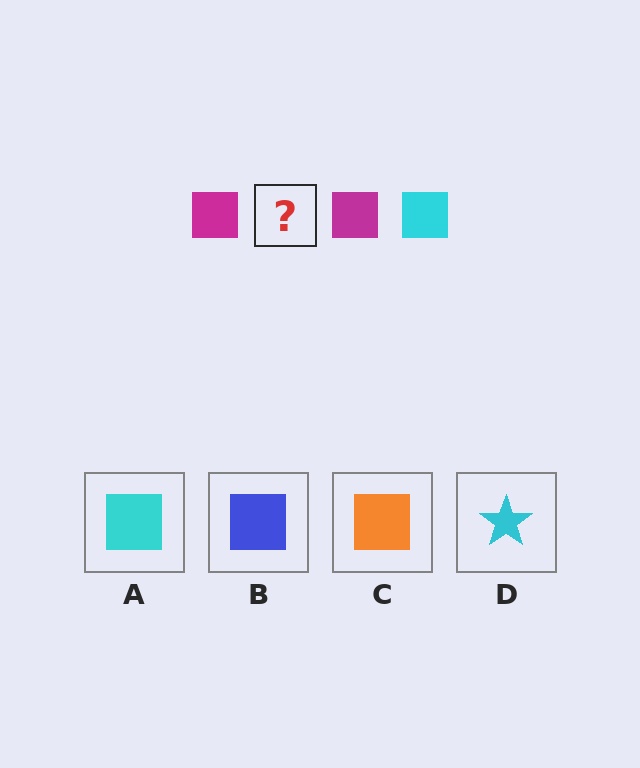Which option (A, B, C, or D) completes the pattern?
A.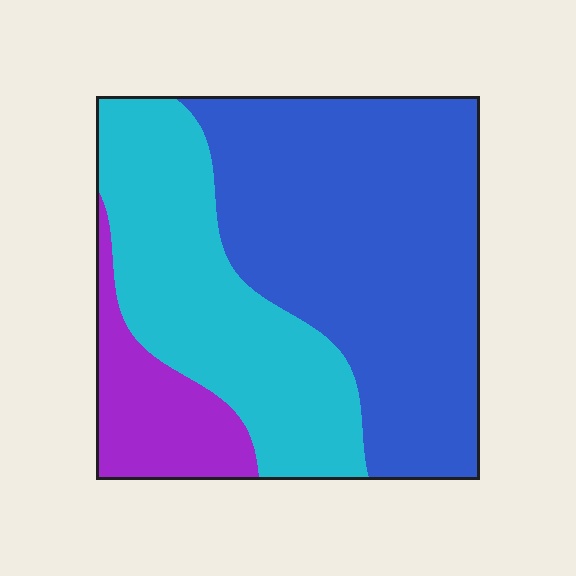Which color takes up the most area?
Blue, at roughly 55%.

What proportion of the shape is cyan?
Cyan takes up about one third (1/3) of the shape.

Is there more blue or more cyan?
Blue.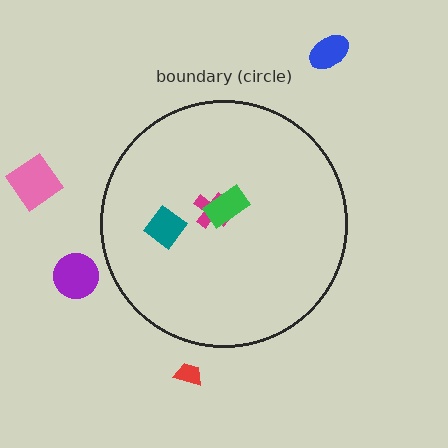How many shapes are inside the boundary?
3 inside, 4 outside.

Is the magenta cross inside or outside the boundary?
Inside.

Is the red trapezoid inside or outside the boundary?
Outside.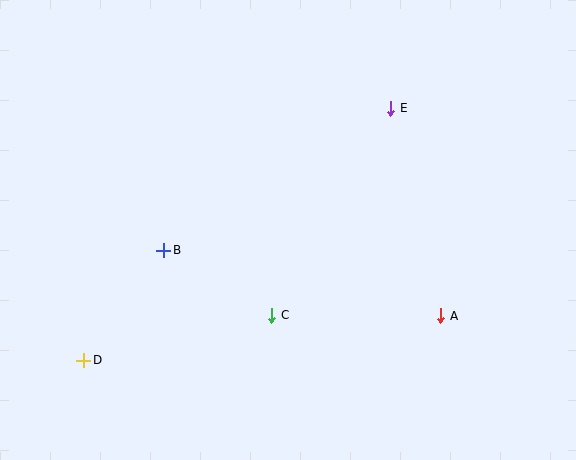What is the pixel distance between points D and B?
The distance between D and B is 136 pixels.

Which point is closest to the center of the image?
Point C at (272, 315) is closest to the center.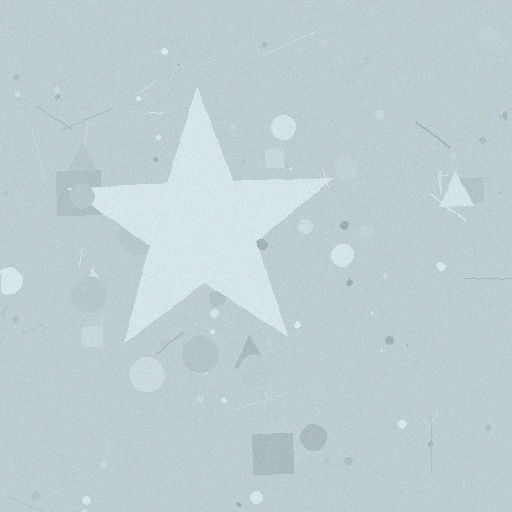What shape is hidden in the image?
A star is hidden in the image.